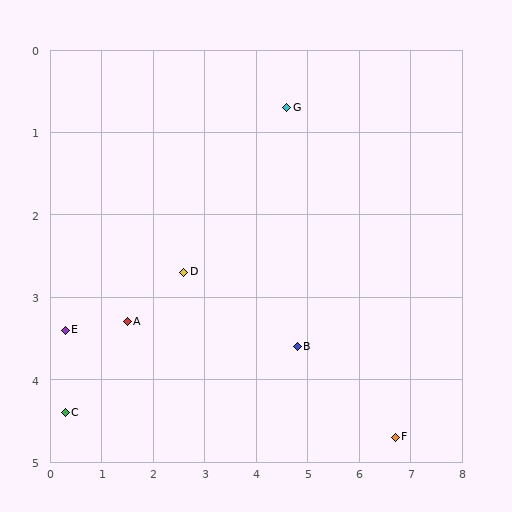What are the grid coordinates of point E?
Point E is at approximately (0.3, 3.4).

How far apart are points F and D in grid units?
Points F and D are about 4.6 grid units apart.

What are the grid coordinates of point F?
Point F is at approximately (6.7, 4.7).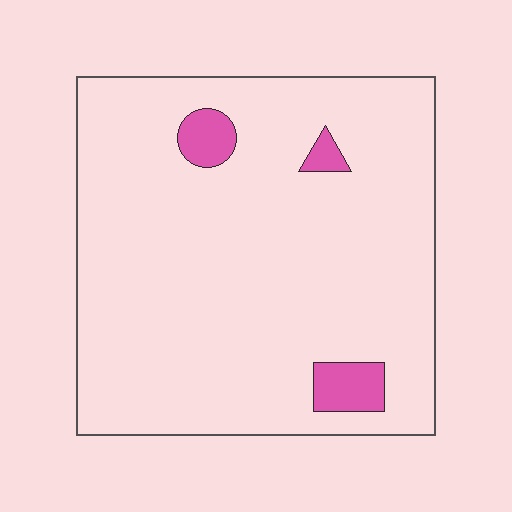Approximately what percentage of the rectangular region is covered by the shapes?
Approximately 5%.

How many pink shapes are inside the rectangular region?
3.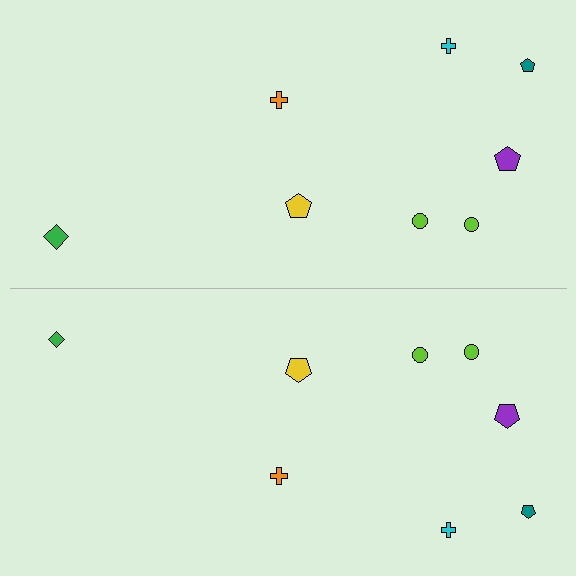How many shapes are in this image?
There are 16 shapes in this image.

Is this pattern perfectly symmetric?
No, the pattern is not perfectly symmetric. The green diamond on the bottom side has a different size than its mirror counterpart.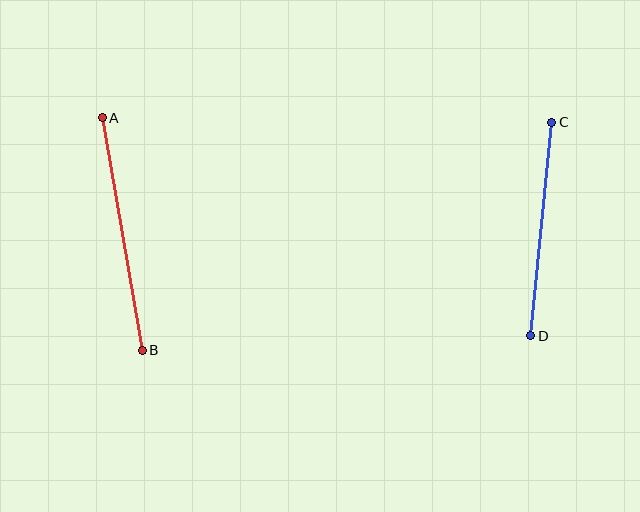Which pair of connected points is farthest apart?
Points A and B are farthest apart.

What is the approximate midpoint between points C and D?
The midpoint is at approximately (541, 229) pixels.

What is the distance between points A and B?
The distance is approximately 236 pixels.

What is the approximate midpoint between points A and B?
The midpoint is at approximately (122, 234) pixels.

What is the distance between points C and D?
The distance is approximately 214 pixels.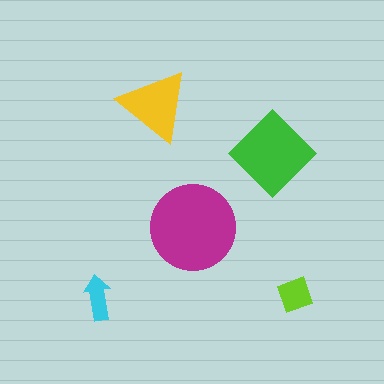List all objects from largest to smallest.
The magenta circle, the green diamond, the yellow triangle, the lime square, the cyan arrow.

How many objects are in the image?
There are 5 objects in the image.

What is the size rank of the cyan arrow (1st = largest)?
5th.